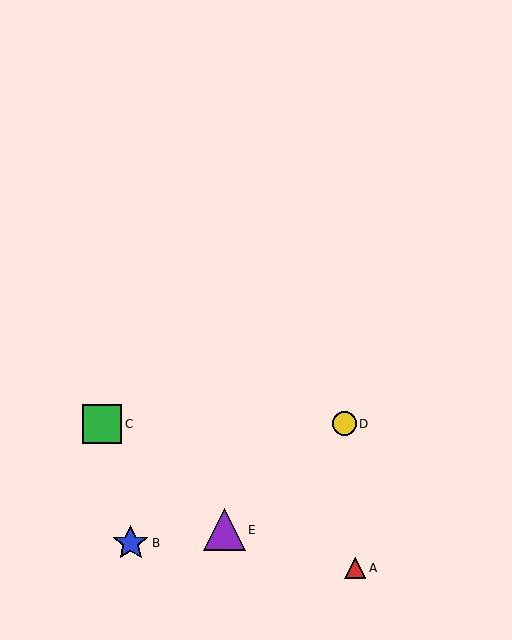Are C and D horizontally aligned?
Yes, both are at y≈424.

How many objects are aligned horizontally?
2 objects (C, D) are aligned horizontally.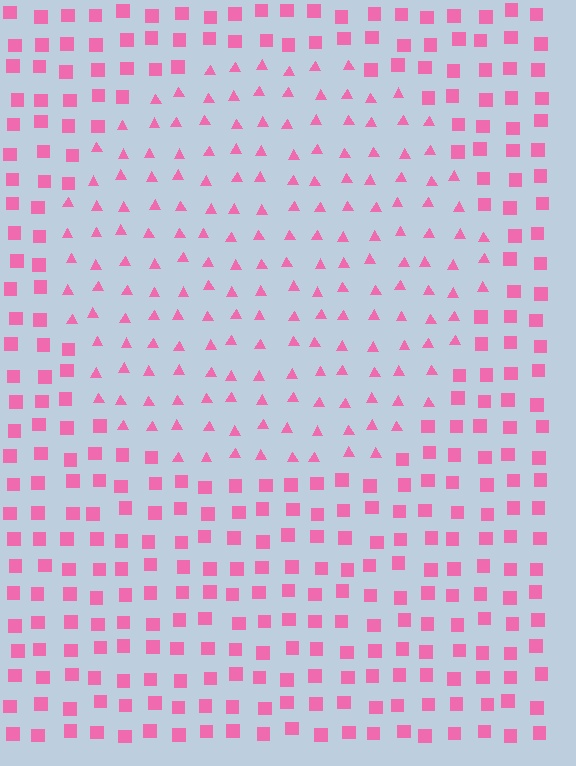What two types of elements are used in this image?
The image uses triangles inside the circle region and squares outside it.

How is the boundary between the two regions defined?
The boundary is defined by a change in element shape: triangles inside vs. squares outside. All elements share the same color and spacing.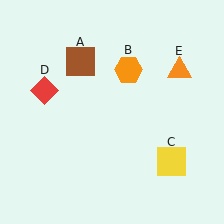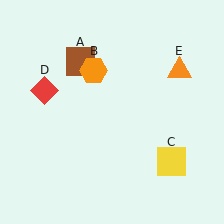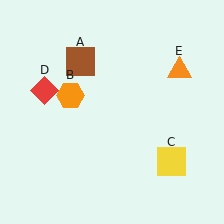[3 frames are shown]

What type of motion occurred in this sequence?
The orange hexagon (object B) rotated counterclockwise around the center of the scene.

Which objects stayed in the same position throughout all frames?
Brown square (object A) and yellow square (object C) and red diamond (object D) and orange triangle (object E) remained stationary.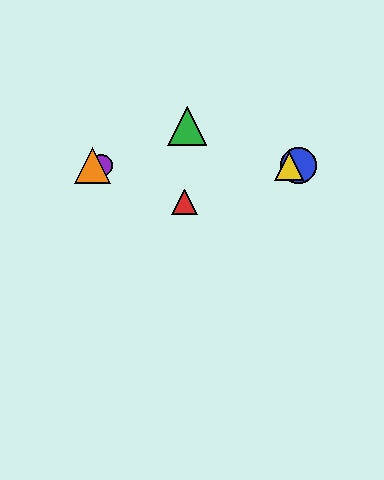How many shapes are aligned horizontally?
4 shapes (the blue circle, the yellow triangle, the purple circle, the orange triangle) are aligned horizontally.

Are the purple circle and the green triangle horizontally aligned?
No, the purple circle is at y≈166 and the green triangle is at y≈126.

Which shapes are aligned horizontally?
The blue circle, the yellow triangle, the purple circle, the orange triangle are aligned horizontally.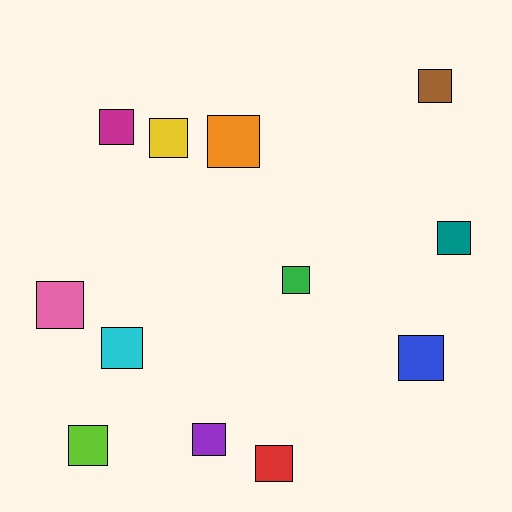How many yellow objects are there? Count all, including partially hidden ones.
There is 1 yellow object.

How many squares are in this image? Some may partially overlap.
There are 12 squares.